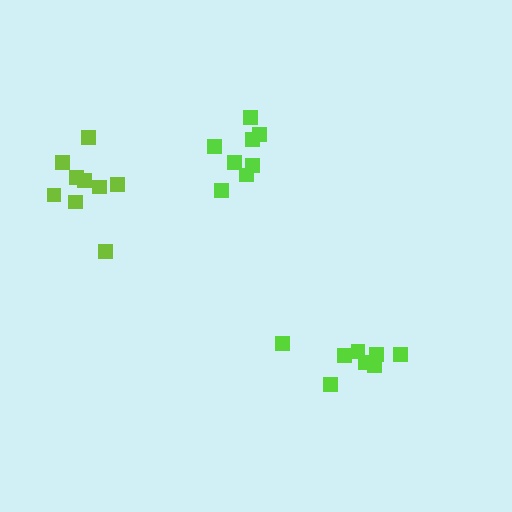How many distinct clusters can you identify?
There are 3 distinct clusters.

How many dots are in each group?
Group 1: 8 dots, Group 2: 8 dots, Group 3: 9 dots (25 total).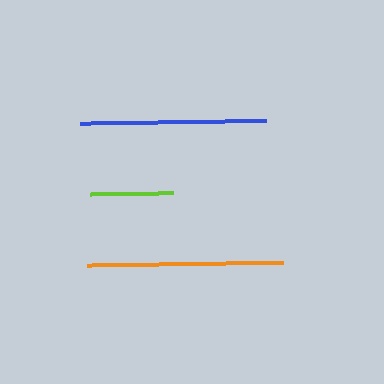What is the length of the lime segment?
The lime segment is approximately 83 pixels long.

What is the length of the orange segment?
The orange segment is approximately 196 pixels long.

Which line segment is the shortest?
The lime line is the shortest at approximately 83 pixels.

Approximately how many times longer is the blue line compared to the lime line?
The blue line is approximately 2.2 times the length of the lime line.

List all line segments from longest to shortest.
From longest to shortest: orange, blue, lime.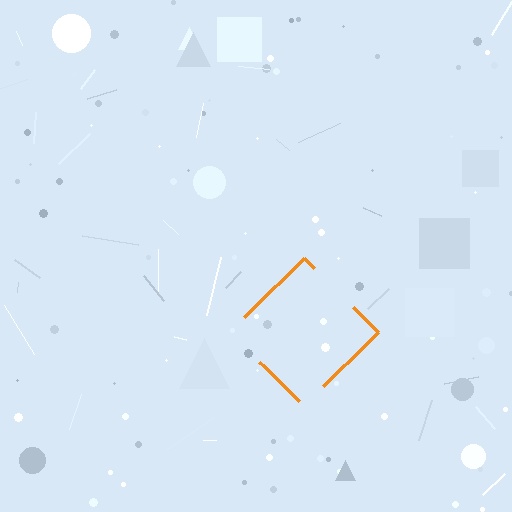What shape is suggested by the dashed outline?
The dashed outline suggests a diamond.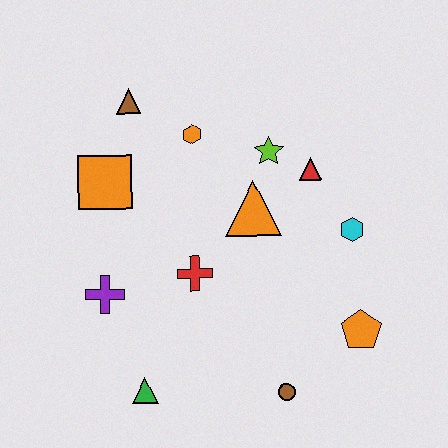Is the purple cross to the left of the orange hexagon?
Yes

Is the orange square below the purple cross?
No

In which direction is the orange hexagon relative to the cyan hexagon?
The orange hexagon is to the left of the cyan hexagon.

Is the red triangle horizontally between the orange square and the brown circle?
No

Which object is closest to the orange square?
The brown triangle is closest to the orange square.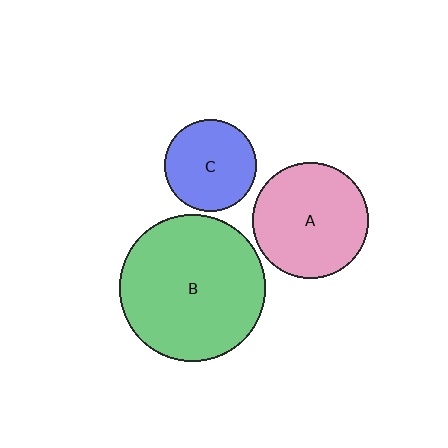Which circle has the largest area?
Circle B (green).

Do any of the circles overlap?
No, none of the circles overlap.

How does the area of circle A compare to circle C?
Approximately 1.6 times.